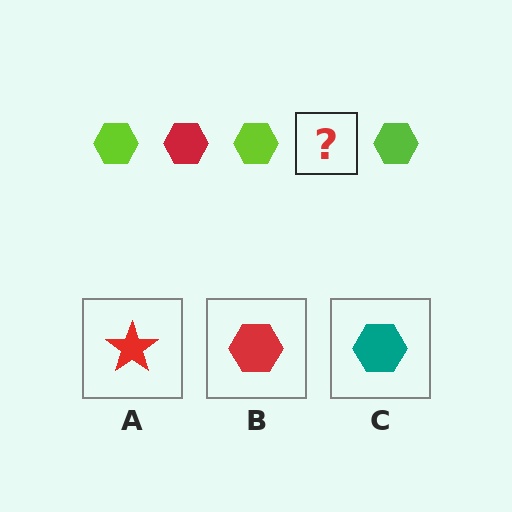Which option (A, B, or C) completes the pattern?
B.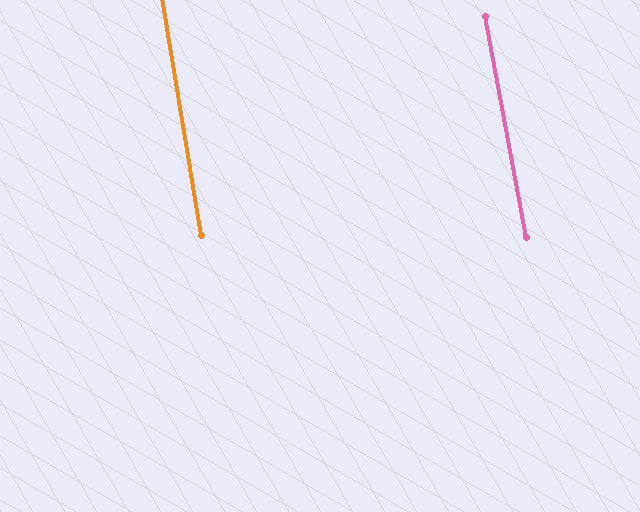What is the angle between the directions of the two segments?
Approximately 1 degree.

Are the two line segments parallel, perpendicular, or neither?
Parallel — their directions differ by only 1.4°.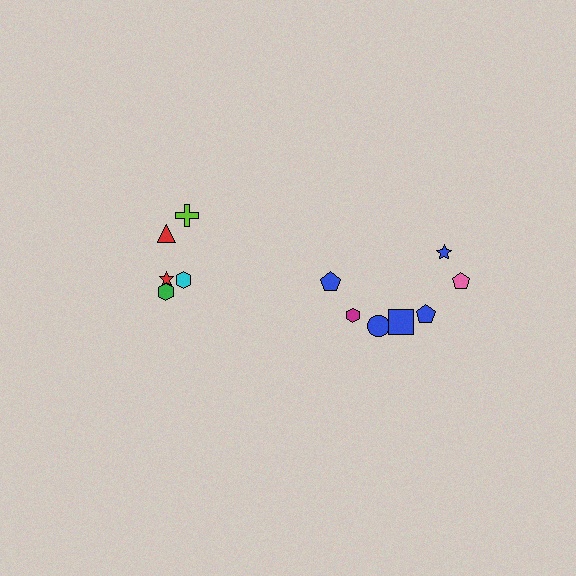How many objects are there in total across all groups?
There are 12 objects.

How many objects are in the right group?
There are 7 objects.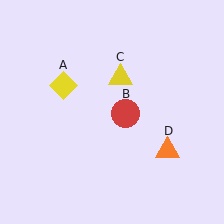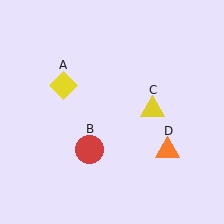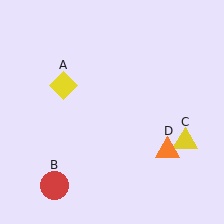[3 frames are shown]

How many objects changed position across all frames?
2 objects changed position: red circle (object B), yellow triangle (object C).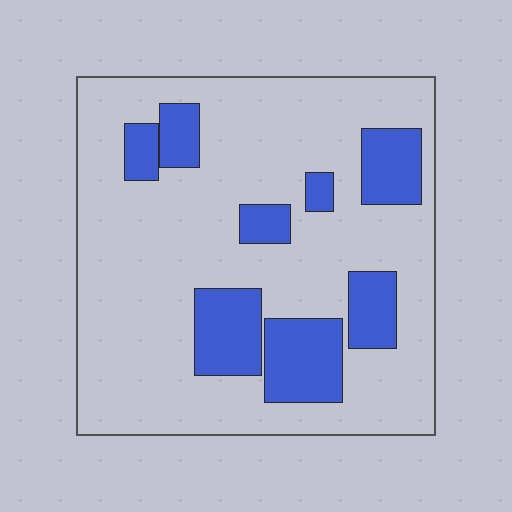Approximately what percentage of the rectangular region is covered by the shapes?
Approximately 20%.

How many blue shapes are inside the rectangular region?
8.